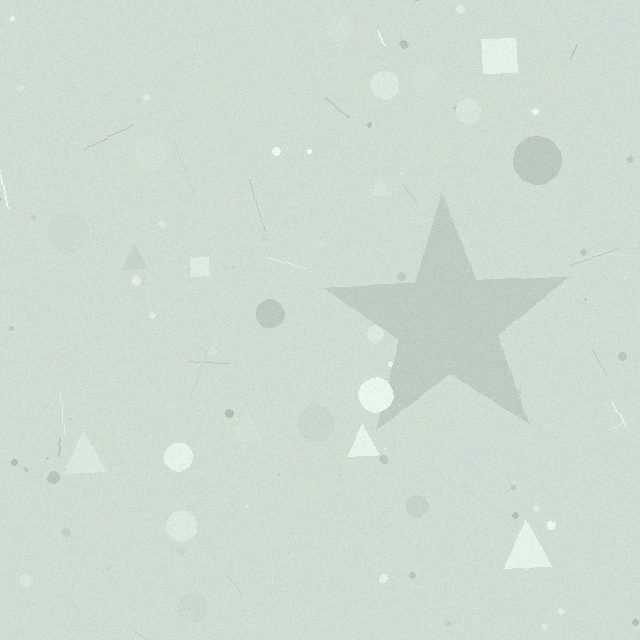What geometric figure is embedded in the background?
A star is embedded in the background.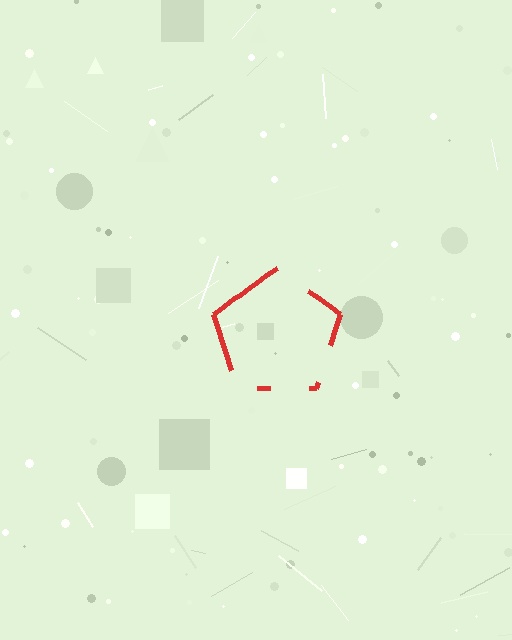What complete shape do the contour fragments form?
The contour fragments form a pentagon.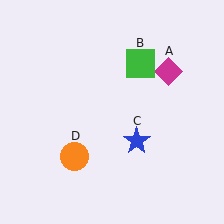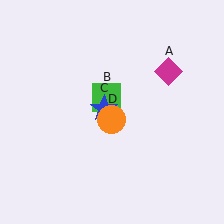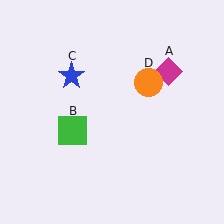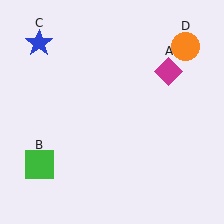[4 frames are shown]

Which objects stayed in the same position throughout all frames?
Magenta diamond (object A) remained stationary.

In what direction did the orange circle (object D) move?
The orange circle (object D) moved up and to the right.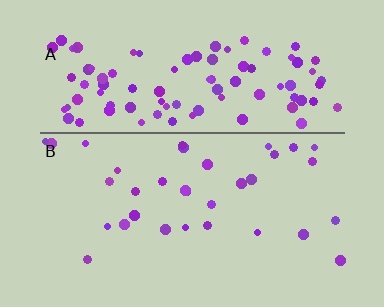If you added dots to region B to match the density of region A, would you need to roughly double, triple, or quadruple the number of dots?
Approximately triple.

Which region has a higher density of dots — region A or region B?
A (the top).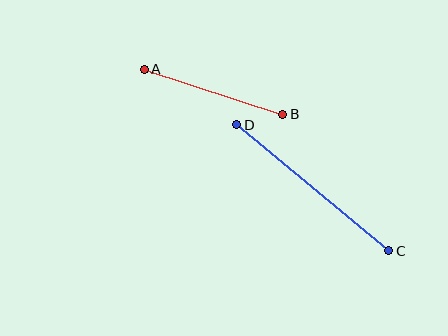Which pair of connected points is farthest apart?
Points C and D are farthest apart.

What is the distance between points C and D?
The distance is approximately 197 pixels.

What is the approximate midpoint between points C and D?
The midpoint is at approximately (313, 188) pixels.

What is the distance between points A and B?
The distance is approximately 146 pixels.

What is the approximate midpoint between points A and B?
The midpoint is at approximately (214, 92) pixels.